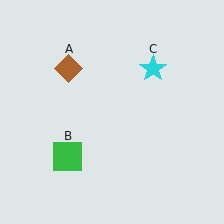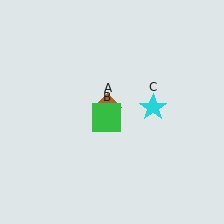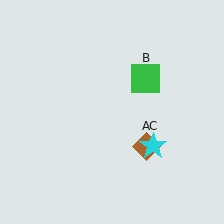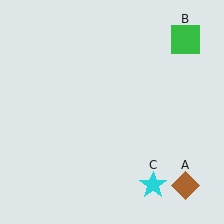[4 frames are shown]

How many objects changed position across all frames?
3 objects changed position: brown diamond (object A), green square (object B), cyan star (object C).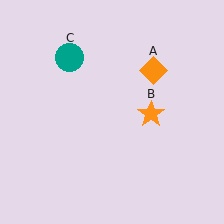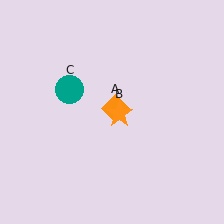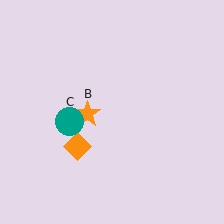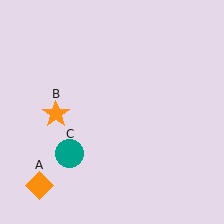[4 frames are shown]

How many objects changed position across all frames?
3 objects changed position: orange diamond (object A), orange star (object B), teal circle (object C).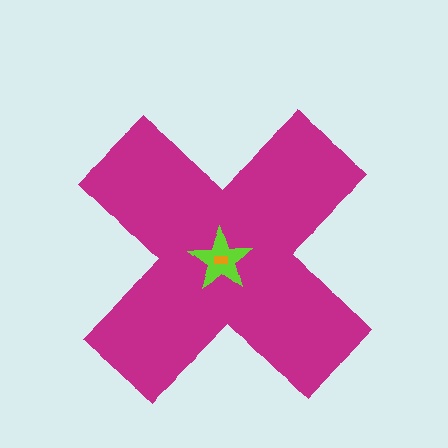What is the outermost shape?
The magenta cross.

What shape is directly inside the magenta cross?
The lime star.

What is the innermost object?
The orange rectangle.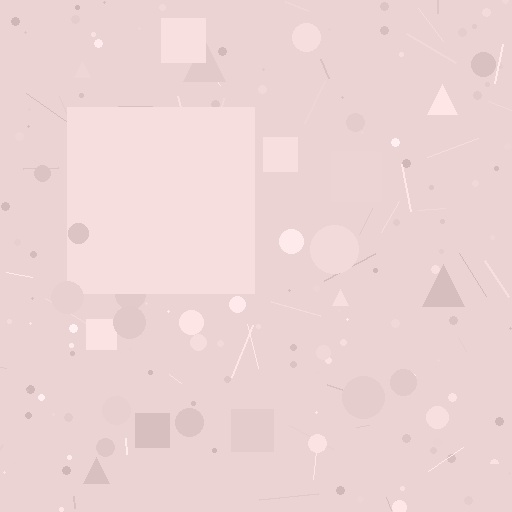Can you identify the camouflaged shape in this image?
The camouflaged shape is a square.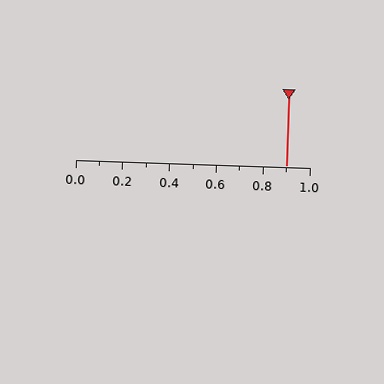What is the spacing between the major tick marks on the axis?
The major ticks are spaced 0.2 apart.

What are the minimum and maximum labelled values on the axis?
The axis runs from 0.0 to 1.0.